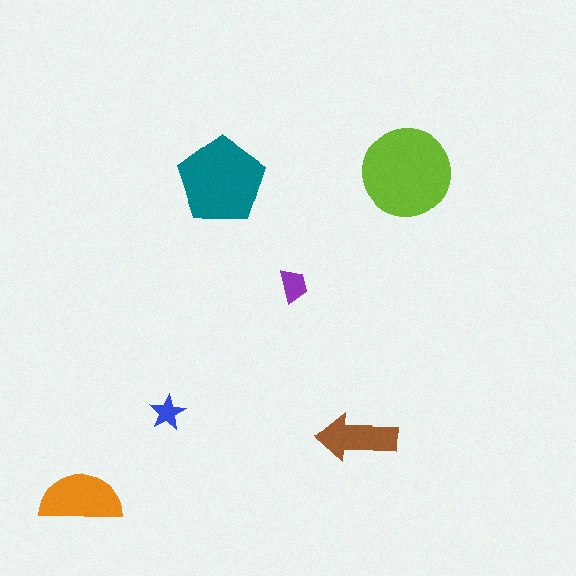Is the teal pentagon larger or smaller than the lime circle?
Smaller.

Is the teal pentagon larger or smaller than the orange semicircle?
Larger.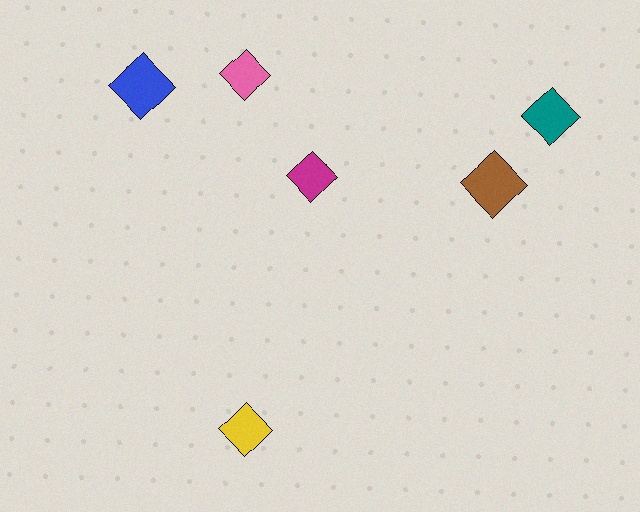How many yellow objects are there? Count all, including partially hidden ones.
There is 1 yellow object.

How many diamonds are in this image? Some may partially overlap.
There are 6 diamonds.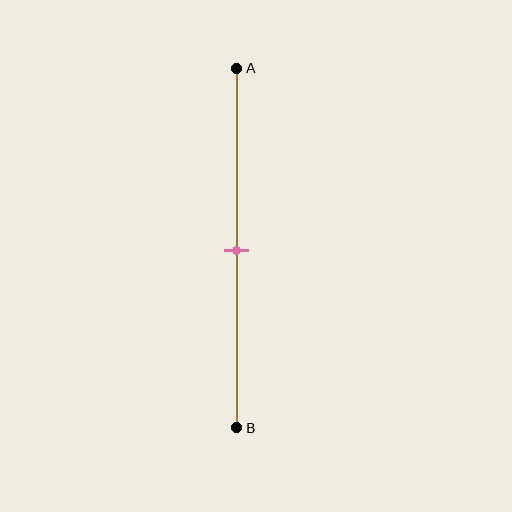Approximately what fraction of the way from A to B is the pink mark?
The pink mark is approximately 50% of the way from A to B.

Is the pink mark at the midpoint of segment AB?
Yes, the mark is approximately at the midpoint.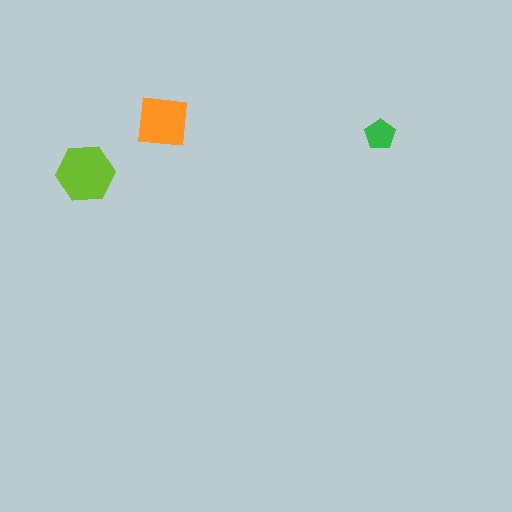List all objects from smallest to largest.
The green pentagon, the orange square, the lime hexagon.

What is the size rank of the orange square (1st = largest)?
2nd.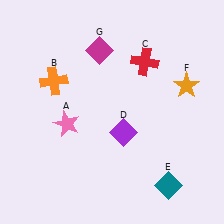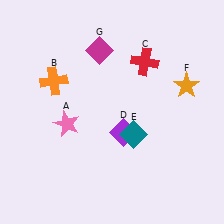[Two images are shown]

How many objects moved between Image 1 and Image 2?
1 object moved between the two images.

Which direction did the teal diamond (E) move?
The teal diamond (E) moved up.